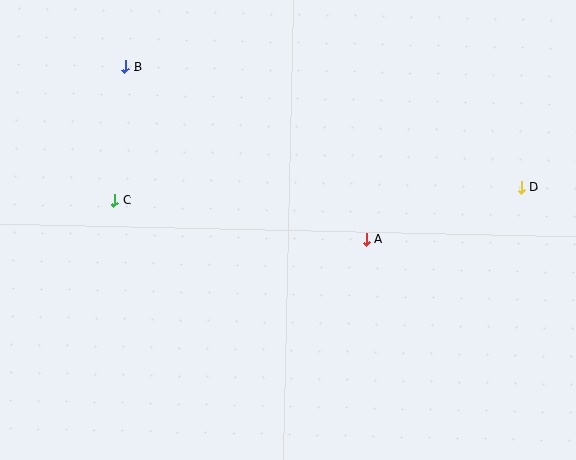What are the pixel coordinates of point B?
Point B is at (126, 67).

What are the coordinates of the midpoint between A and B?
The midpoint between A and B is at (246, 153).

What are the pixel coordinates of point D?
Point D is at (521, 188).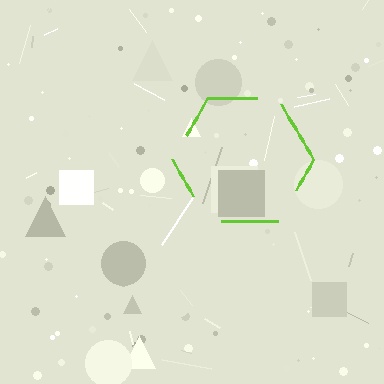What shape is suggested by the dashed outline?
The dashed outline suggests a hexagon.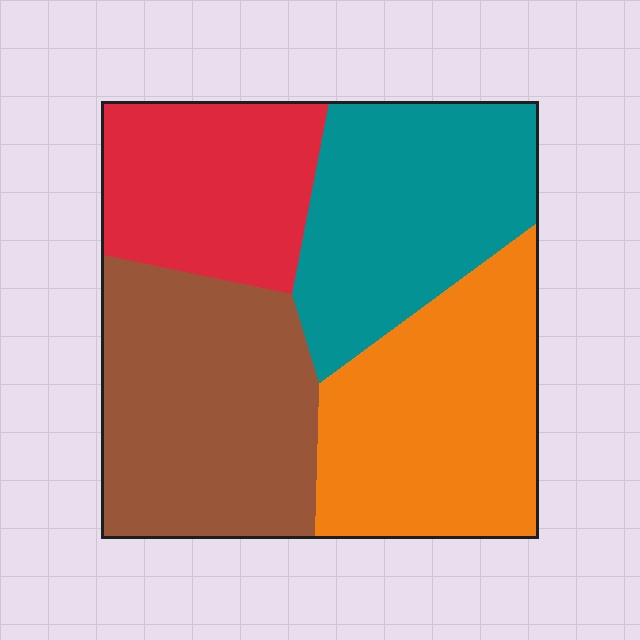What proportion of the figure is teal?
Teal takes up less than a quarter of the figure.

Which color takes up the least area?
Red, at roughly 20%.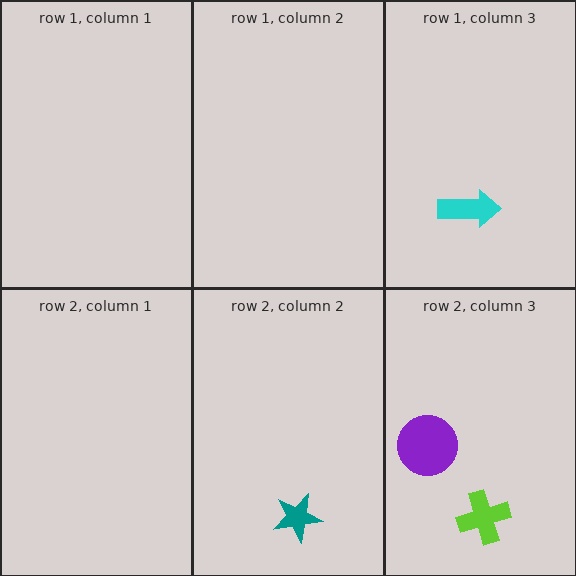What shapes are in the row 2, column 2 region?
The teal star.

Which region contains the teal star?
The row 2, column 2 region.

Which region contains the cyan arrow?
The row 1, column 3 region.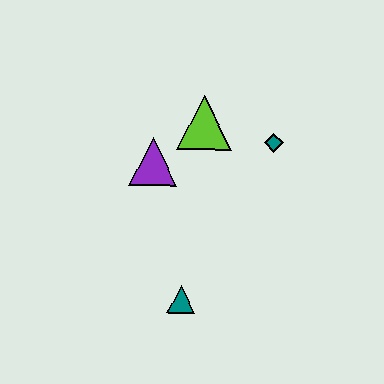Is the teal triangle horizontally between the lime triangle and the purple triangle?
Yes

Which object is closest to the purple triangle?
The lime triangle is closest to the purple triangle.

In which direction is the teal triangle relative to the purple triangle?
The teal triangle is below the purple triangle.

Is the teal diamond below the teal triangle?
No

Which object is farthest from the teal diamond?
The teal triangle is farthest from the teal diamond.